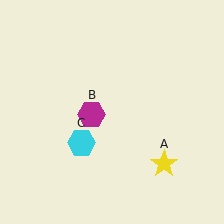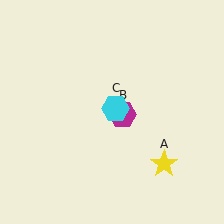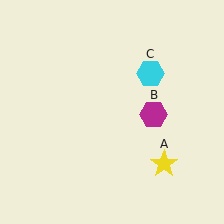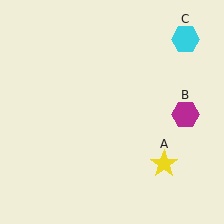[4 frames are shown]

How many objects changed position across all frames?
2 objects changed position: magenta hexagon (object B), cyan hexagon (object C).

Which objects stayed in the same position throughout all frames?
Yellow star (object A) remained stationary.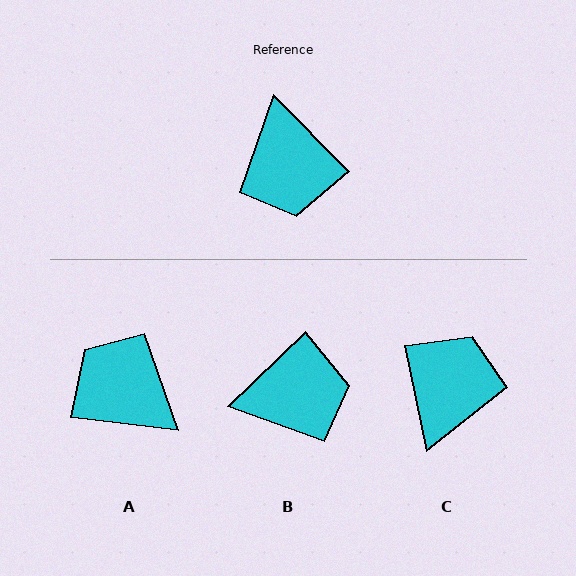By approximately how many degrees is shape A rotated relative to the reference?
Approximately 142 degrees clockwise.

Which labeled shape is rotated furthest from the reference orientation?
C, about 147 degrees away.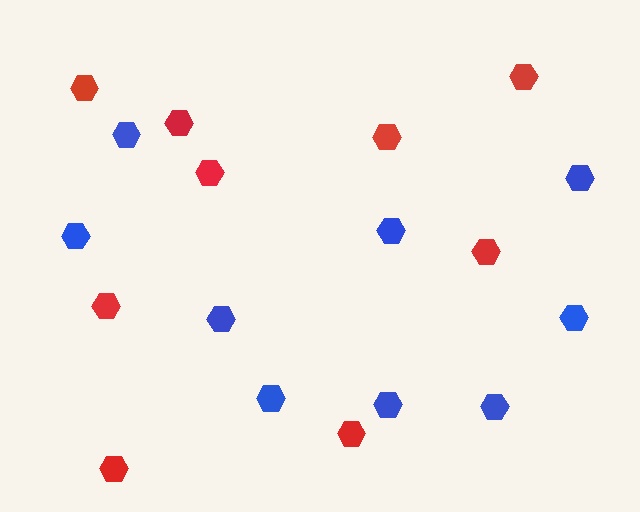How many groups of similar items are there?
There are 2 groups: one group of red hexagons (9) and one group of blue hexagons (9).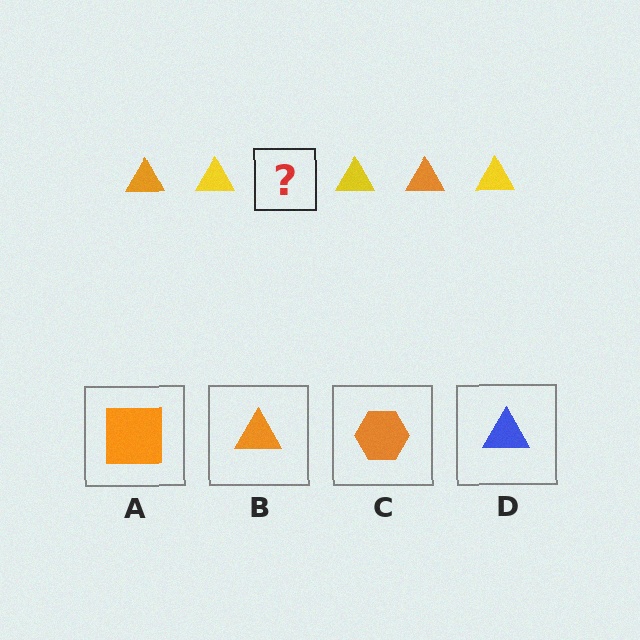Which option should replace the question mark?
Option B.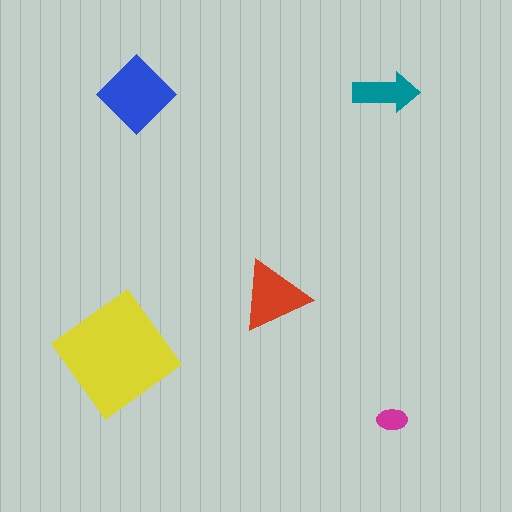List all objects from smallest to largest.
The magenta ellipse, the teal arrow, the red triangle, the blue diamond, the yellow diamond.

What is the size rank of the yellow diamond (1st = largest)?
1st.